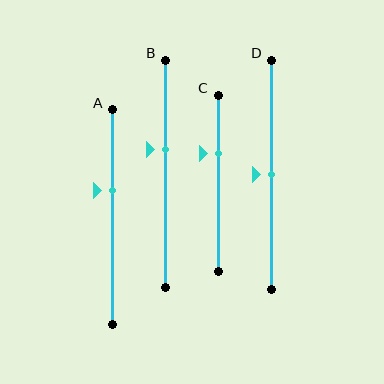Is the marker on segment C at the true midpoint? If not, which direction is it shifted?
No, the marker on segment C is shifted upward by about 17% of the segment length.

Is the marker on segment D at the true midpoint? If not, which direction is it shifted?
Yes, the marker on segment D is at the true midpoint.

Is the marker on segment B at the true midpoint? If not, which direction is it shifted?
No, the marker on segment B is shifted upward by about 11% of the segment length.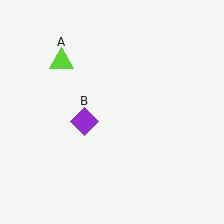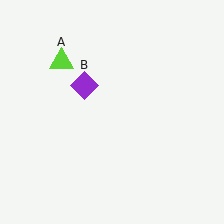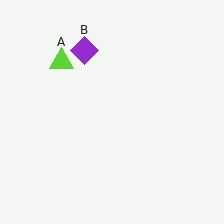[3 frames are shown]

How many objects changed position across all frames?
1 object changed position: purple diamond (object B).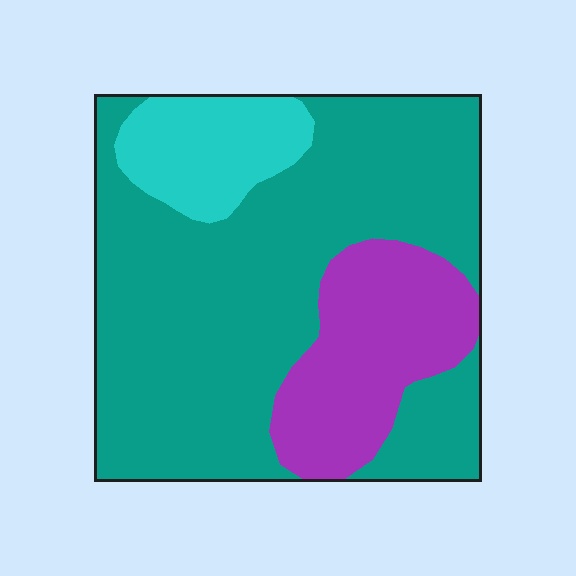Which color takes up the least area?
Cyan, at roughly 10%.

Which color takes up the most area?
Teal, at roughly 65%.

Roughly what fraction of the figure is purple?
Purple covers about 20% of the figure.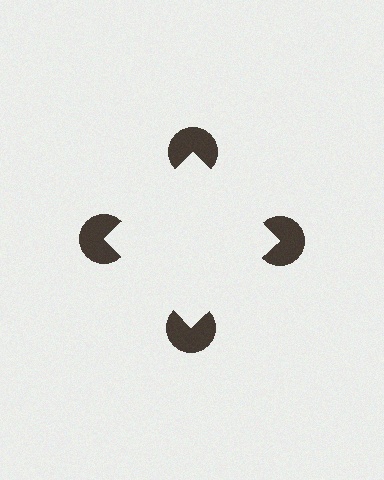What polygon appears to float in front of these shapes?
An illusory square — its edges are inferred from the aligned wedge cuts in the pac-man discs, not physically drawn.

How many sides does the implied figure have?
4 sides.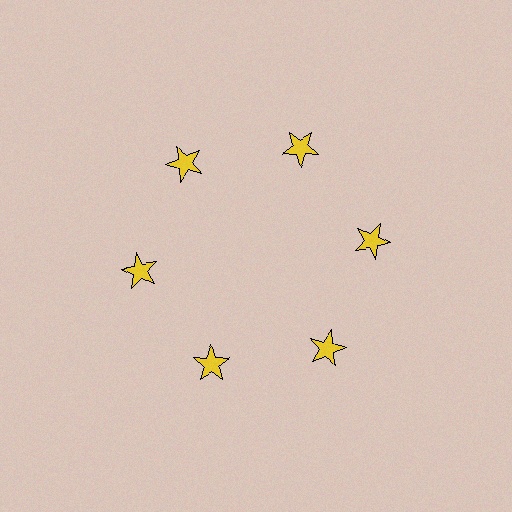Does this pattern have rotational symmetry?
Yes, this pattern has 6-fold rotational symmetry. It looks the same after rotating 60 degrees around the center.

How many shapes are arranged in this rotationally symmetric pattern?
There are 6 shapes, arranged in 6 groups of 1.